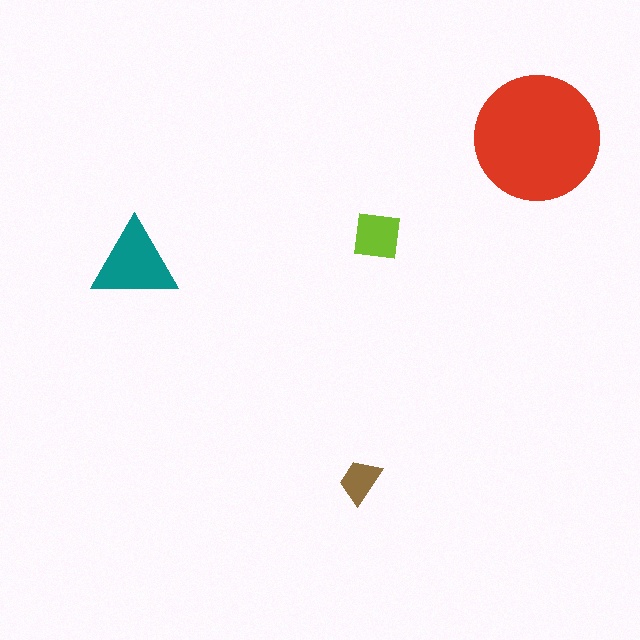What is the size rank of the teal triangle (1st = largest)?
2nd.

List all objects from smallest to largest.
The brown trapezoid, the lime square, the teal triangle, the red circle.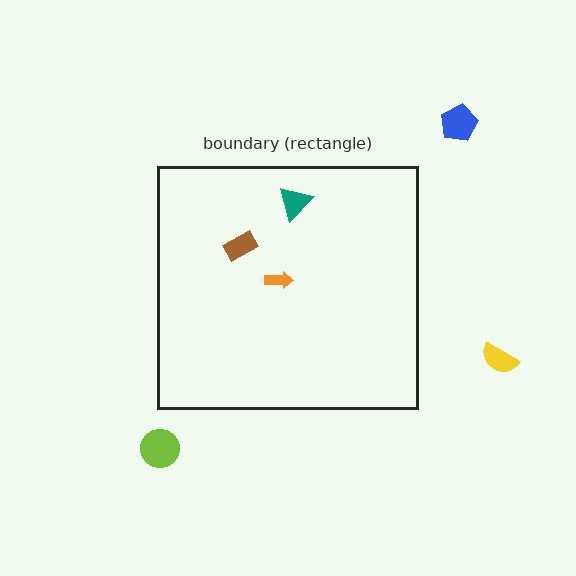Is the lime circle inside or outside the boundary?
Outside.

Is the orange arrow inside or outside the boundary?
Inside.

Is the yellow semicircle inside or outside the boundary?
Outside.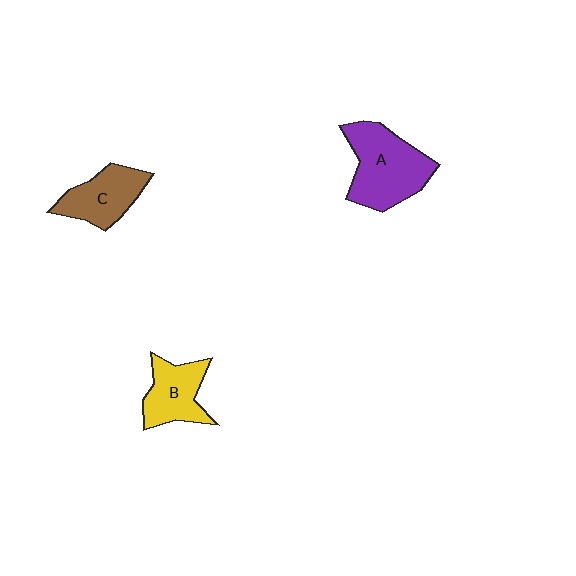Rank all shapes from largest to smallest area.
From largest to smallest: A (purple), C (brown), B (yellow).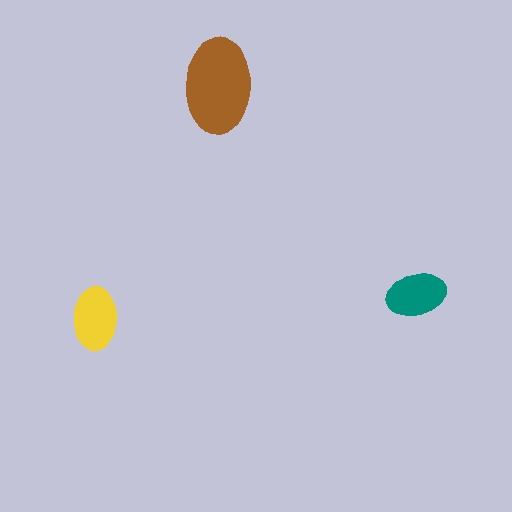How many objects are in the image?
There are 3 objects in the image.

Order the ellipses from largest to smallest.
the brown one, the yellow one, the teal one.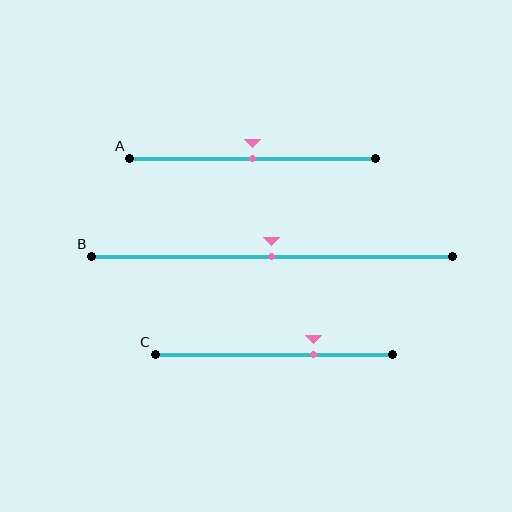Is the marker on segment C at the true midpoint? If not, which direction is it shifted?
No, the marker on segment C is shifted to the right by about 17% of the segment length.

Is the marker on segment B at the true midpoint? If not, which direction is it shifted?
Yes, the marker on segment B is at the true midpoint.